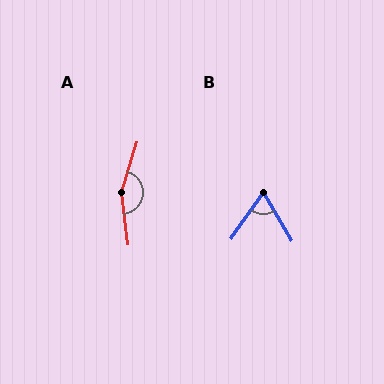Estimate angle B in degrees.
Approximately 65 degrees.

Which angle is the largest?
A, at approximately 156 degrees.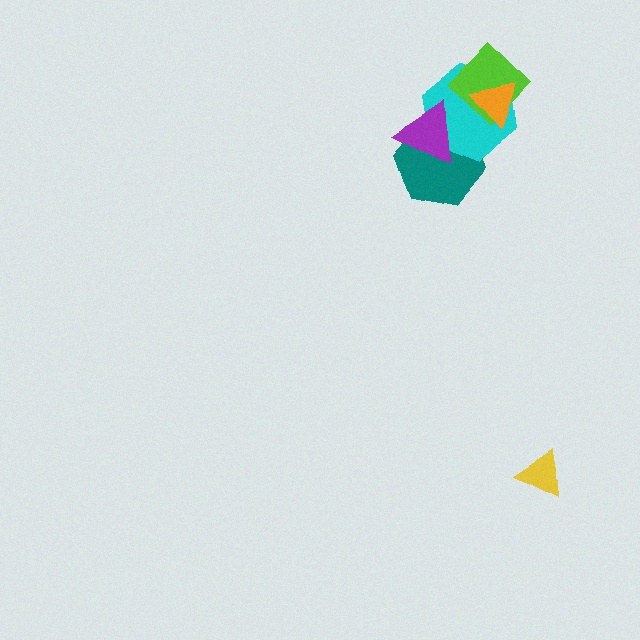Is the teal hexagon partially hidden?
Yes, it is partially covered by another shape.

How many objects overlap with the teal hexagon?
2 objects overlap with the teal hexagon.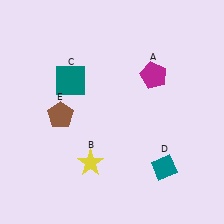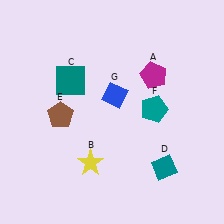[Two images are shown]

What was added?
A teal pentagon (F), a blue diamond (G) were added in Image 2.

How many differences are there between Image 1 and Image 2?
There are 2 differences between the two images.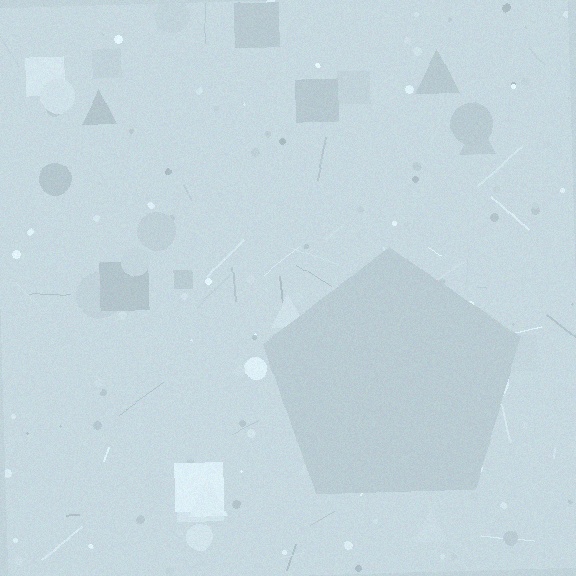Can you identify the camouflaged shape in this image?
The camouflaged shape is a pentagon.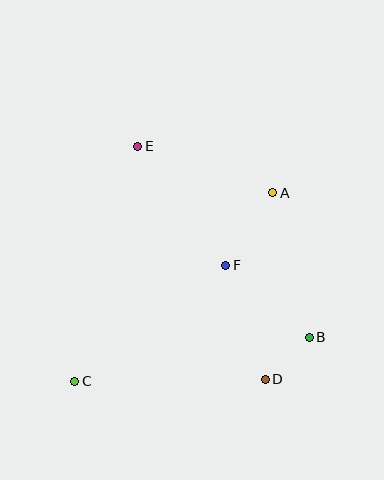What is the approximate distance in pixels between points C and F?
The distance between C and F is approximately 190 pixels.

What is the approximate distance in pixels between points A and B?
The distance between A and B is approximately 149 pixels.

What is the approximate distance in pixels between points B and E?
The distance between B and E is approximately 256 pixels.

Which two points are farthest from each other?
Points A and C are farthest from each other.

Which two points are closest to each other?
Points B and D are closest to each other.